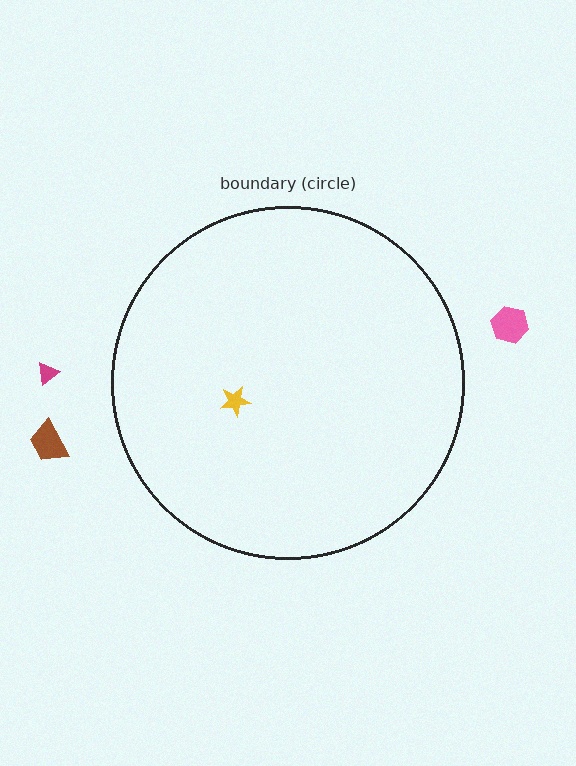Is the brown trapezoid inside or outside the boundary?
Outside.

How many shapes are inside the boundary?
1 inside, 3 outside.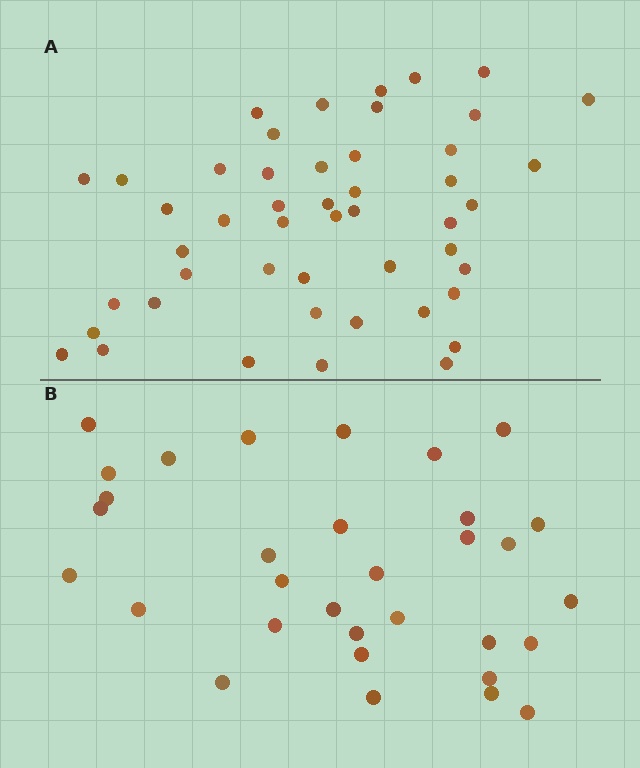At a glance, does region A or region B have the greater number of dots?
Region A (the top region) has more dots.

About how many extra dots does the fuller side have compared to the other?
Region A has approximately 15 more dots than region B.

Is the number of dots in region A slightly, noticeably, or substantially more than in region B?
Region A has substantially more. The ratio is roughly 1.5 to 1.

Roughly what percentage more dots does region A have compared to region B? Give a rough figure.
About 50% more.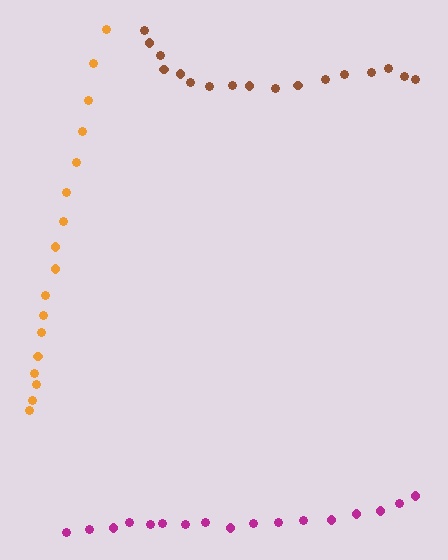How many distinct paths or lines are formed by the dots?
There are 3 distinct paths.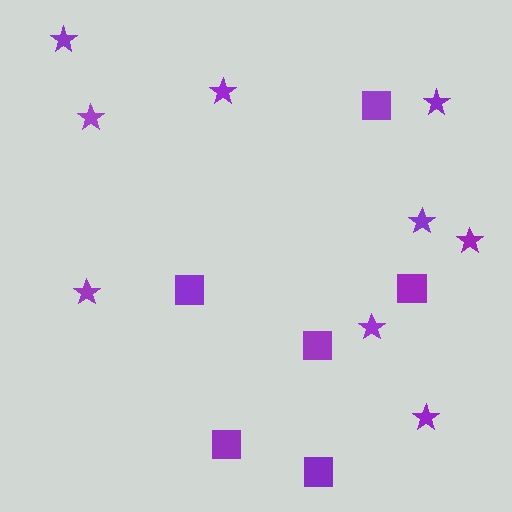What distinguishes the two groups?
There are 2 groups: one group of squares (6) and one group of stars (9).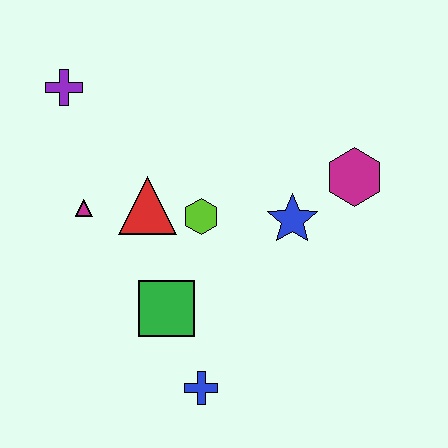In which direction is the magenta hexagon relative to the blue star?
The magenta hexagon is to the right of the blue star.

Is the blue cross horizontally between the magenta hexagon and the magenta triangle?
Yes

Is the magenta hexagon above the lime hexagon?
Yes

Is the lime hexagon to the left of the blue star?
Yes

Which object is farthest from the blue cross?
The purple cross is farthest from the blue cross.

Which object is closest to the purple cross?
The magenta triangle is closest to the purple cross.